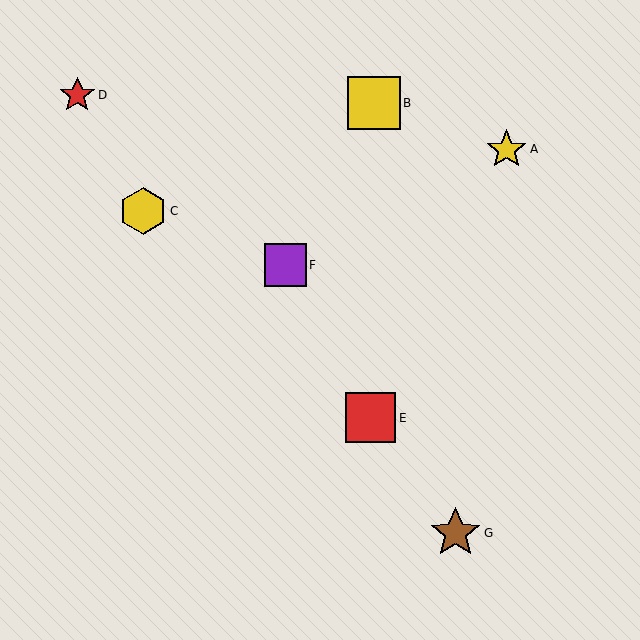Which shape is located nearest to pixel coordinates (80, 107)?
The red star (labeled D) at (77, 95) is nearest to that location.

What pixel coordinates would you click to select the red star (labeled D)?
Click at (77, 95) to select the red star D.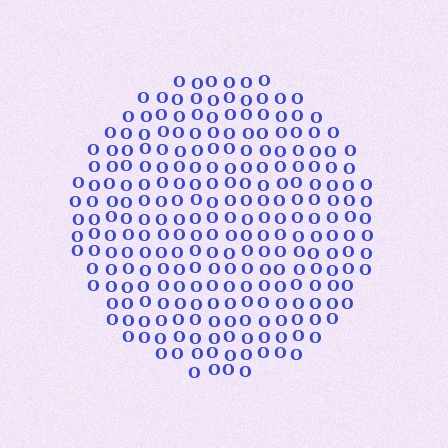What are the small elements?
The small elements are letter O's.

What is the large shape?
The large shape is a circle.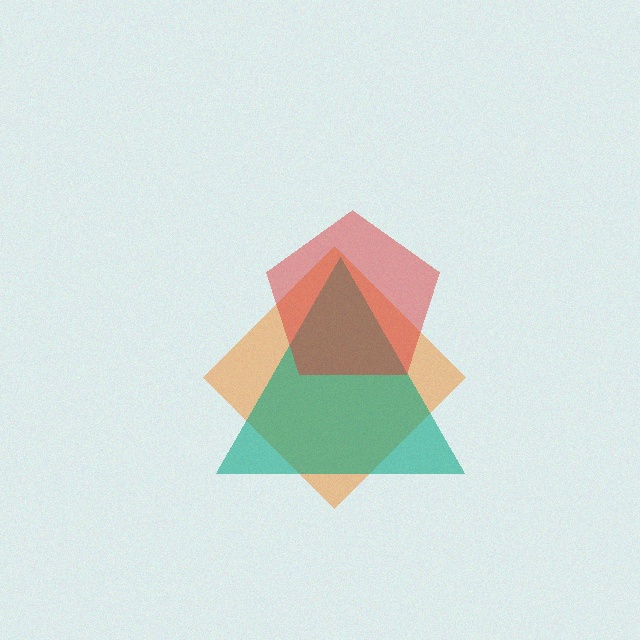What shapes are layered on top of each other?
The layered shapes are: an orange diamond, a teal triangle, a red pentagon.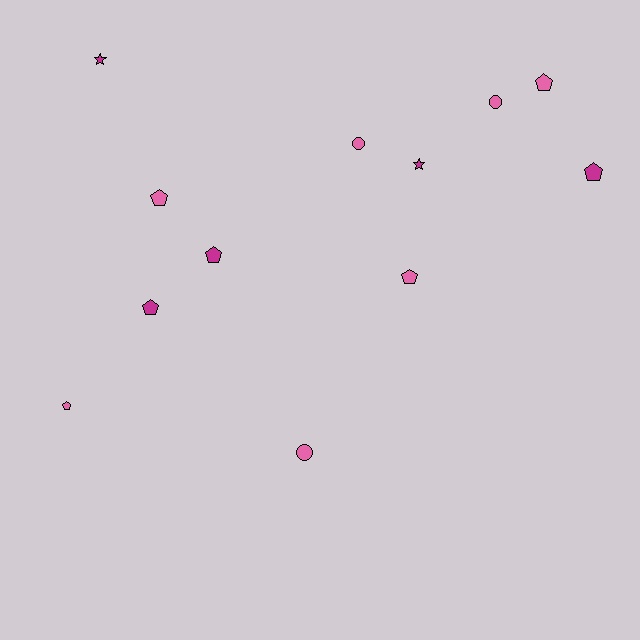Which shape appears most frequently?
Pentagon, with 7 objects.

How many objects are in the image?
There are 12 objects.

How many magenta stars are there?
There are 2 magenta stars.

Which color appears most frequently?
Pink, with 7 objects.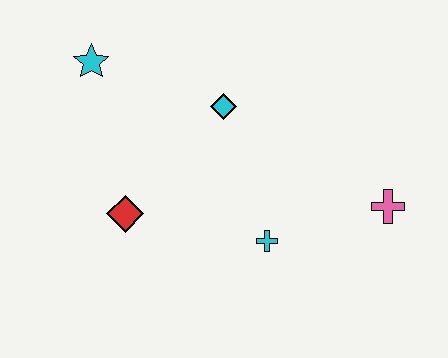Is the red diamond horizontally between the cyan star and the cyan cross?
Yes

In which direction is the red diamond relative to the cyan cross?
The red diamond is to the left of the cyan cross.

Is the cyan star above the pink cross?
Yes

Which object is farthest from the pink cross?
The cyan star is farthest from the pink cross.